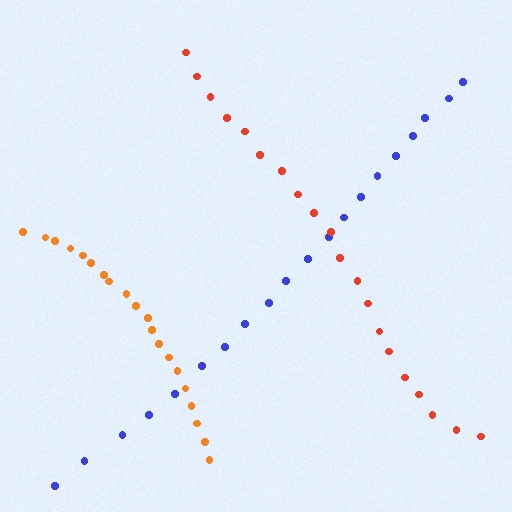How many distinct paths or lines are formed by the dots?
There are 3 distinct paths.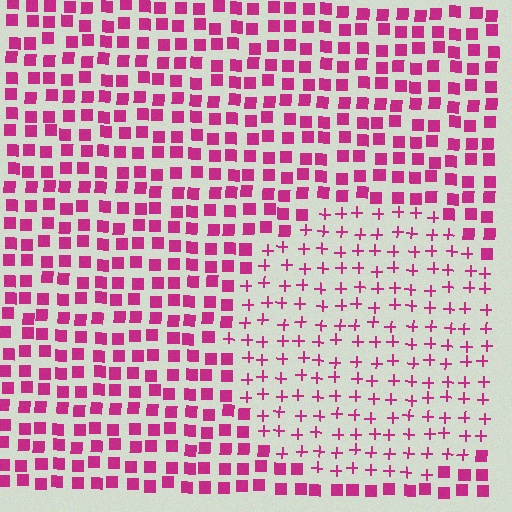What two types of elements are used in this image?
The image uses plus signs inside the circle region and squares outside it.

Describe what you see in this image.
The image is filled with small magenta elements arranged in a uniform grid. A circle-shaped region contains plus signs, while the surrounding area contains squares. The boundary is defined purely by the change in element shape.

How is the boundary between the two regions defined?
The boundary is defined by a change in element shape: plus signs inside vs. squares outside. All elements share the same color and spacing.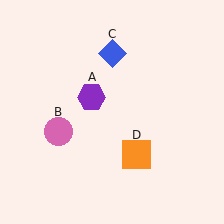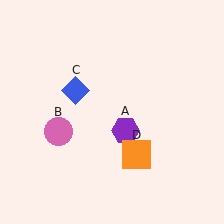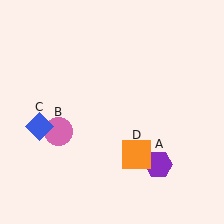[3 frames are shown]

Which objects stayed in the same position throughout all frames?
Pink circle (object B) and orange square (object D) remained stationary.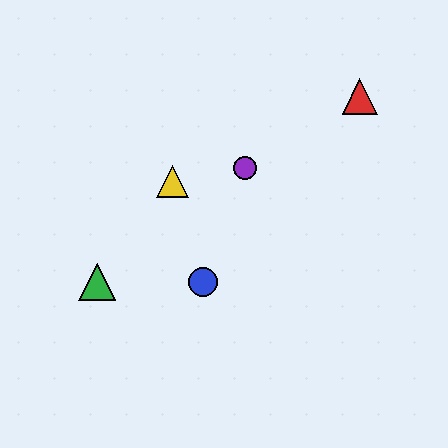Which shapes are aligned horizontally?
The blue circle, the green triangle are aligned horizontally.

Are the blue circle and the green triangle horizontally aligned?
Yes, both are at y≈282.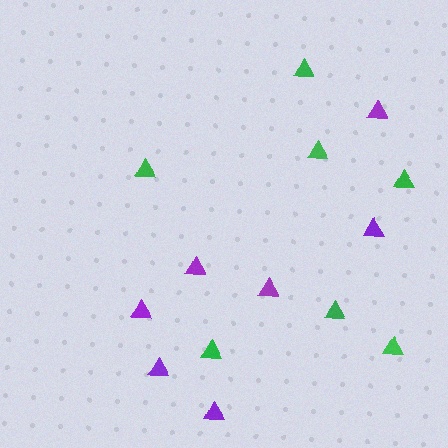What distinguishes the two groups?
There are 2 groups: one group of purple triangles (7) and one group of green triangles (7).